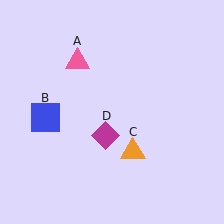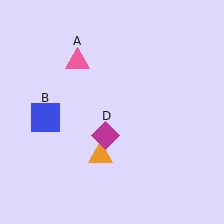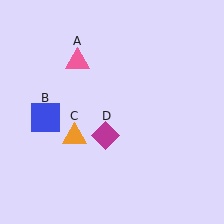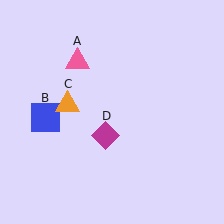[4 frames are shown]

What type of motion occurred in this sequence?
The orange triangle (object C) rotated clockwise around the center of the scene.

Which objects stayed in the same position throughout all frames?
Pink triangle (object A) and blue square (object B) and magenta diamond (object D) remained stationary.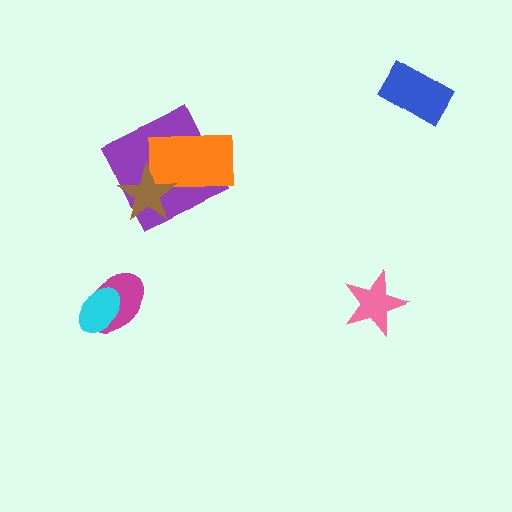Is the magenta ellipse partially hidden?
Yes, it is partially covered by another shape.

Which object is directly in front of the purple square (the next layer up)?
The orange rectangle is directly in front of the purple square.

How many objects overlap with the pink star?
0 objects overlap with the pink star.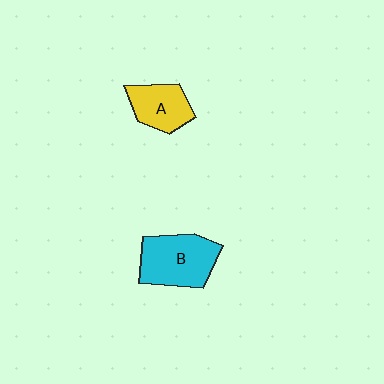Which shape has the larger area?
Shape B (cyan).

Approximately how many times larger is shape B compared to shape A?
Approximately 1.5 times.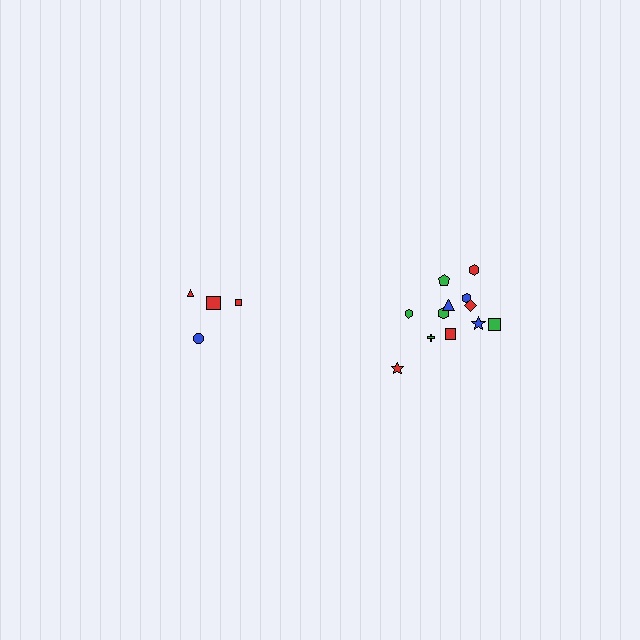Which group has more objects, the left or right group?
The right group.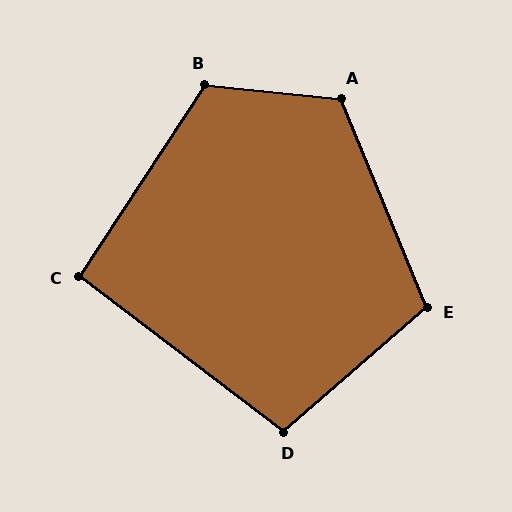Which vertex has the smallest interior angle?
C, at approximately 94 degrees.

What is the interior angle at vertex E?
Approximately 109 degrees (obtuse).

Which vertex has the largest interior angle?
A, at approximately 118 degrees.